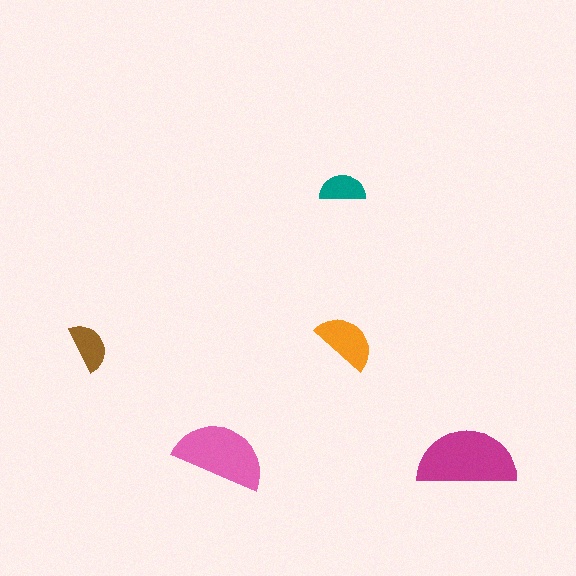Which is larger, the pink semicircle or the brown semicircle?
The pink one.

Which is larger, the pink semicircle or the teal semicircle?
The pink one.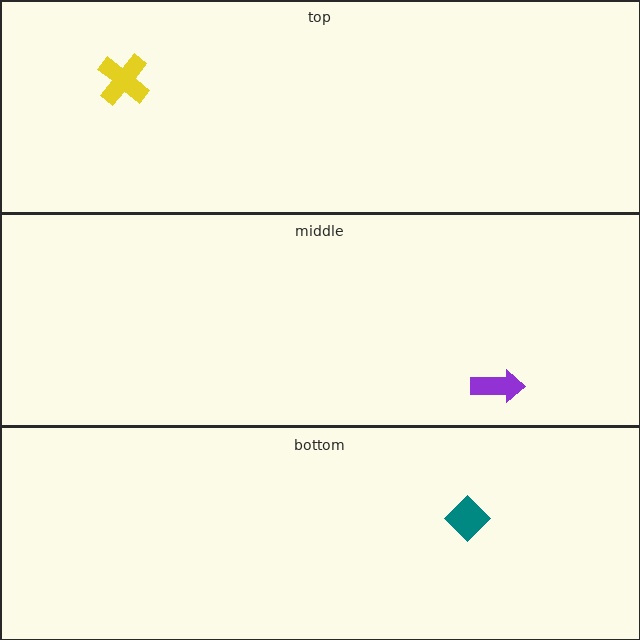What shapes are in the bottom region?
The teal diamond.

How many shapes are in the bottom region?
1.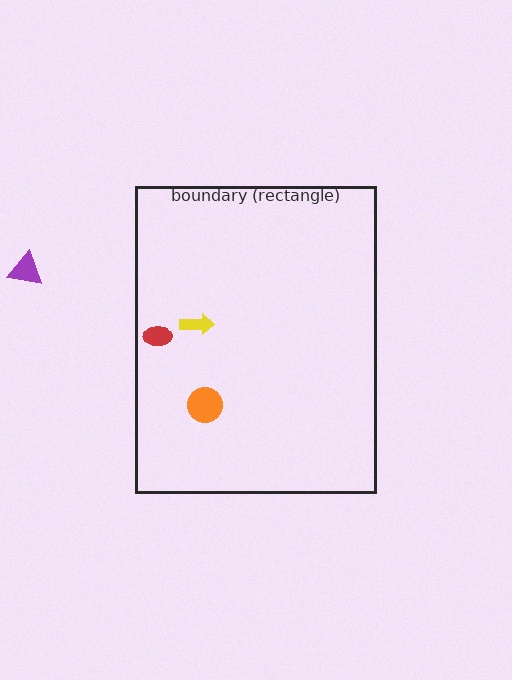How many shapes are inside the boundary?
3 inside, 1 outside.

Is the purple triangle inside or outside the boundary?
Outside.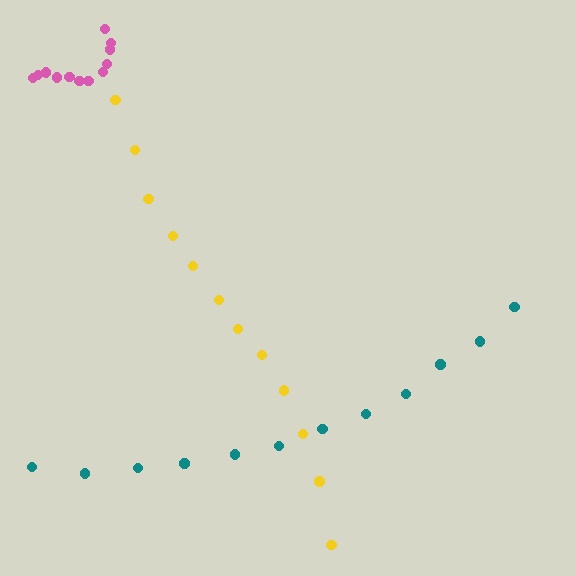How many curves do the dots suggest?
There are 3 distinct paths.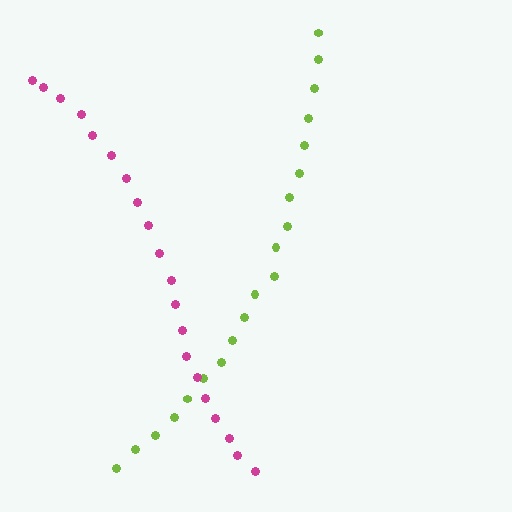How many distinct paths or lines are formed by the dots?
There are 2 distinct paths.